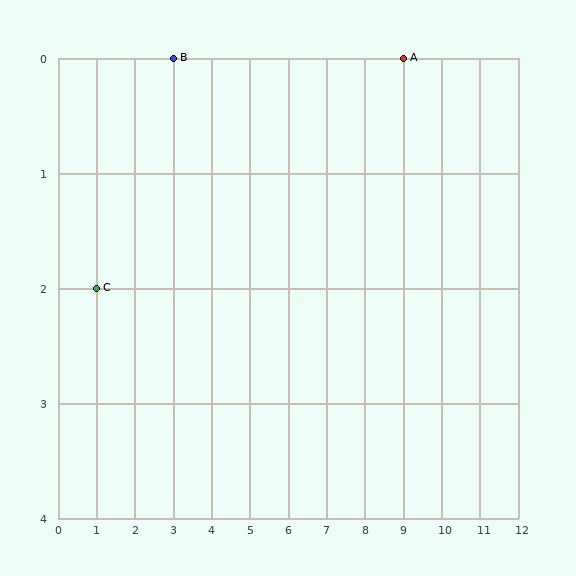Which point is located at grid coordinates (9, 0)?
Point A is at (9, 0).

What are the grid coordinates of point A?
Point A is at grid coordinates (9, 0).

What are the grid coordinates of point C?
Point C is at grid coordinates (1, 2).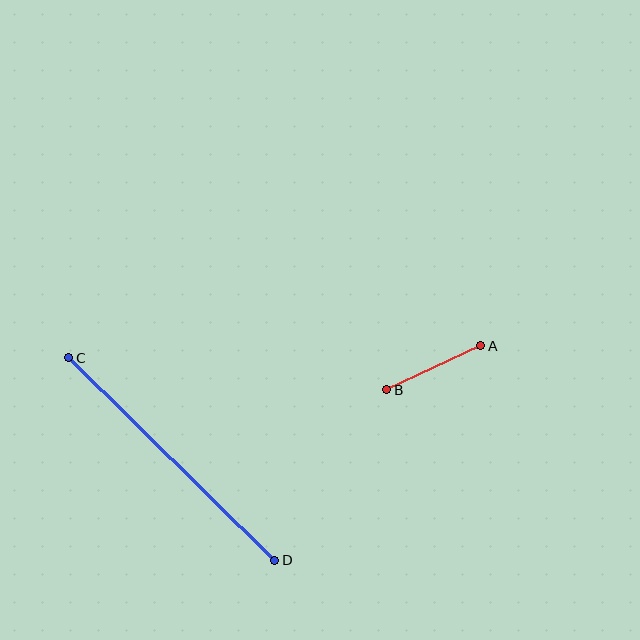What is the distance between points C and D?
The distance is approximately 289 pixels.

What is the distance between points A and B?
The distance is approximately 103 pixels.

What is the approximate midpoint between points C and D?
The midpoint is at approximately (172, 459) pixels.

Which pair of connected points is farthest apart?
Points C and D are farthest apart.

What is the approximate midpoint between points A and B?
The midpoint is at approximately (434, 368) pixels.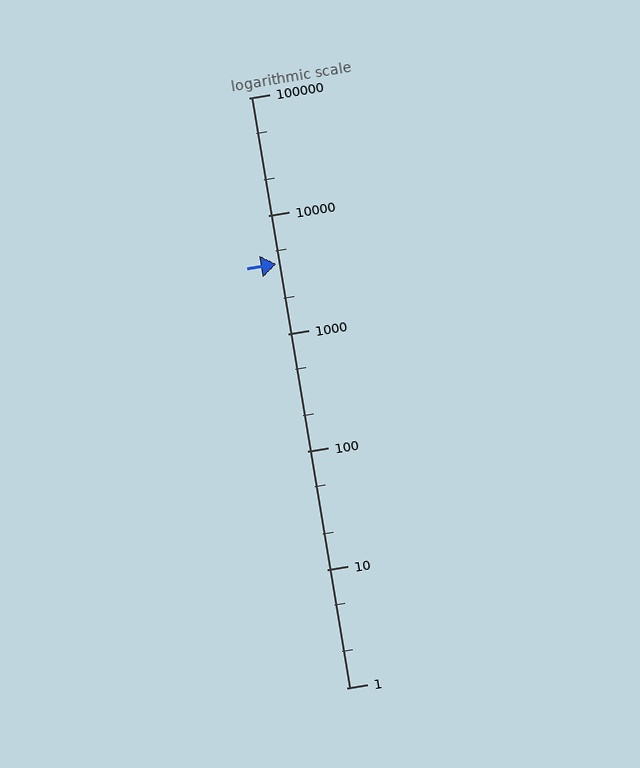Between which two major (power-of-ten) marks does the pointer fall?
The pointer is between 1000 and 10000.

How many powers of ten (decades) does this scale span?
The scale spans 5 decades, from 1 to 100000.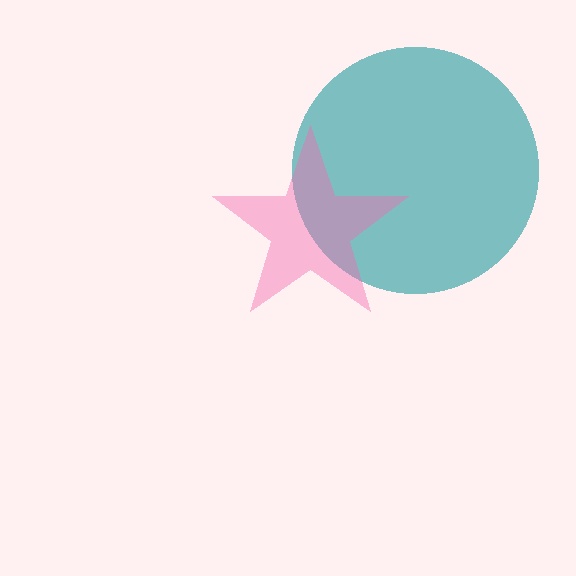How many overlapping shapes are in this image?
There are 2 overlapping shapes in the image.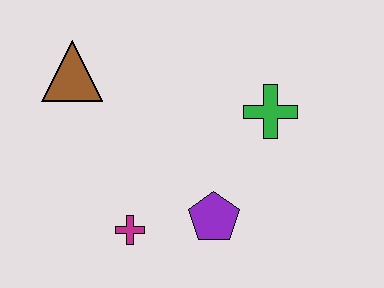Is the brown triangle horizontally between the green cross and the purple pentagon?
No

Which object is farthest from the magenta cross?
The green cross is farthest from the magenta cross.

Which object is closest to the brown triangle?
The magenta cross is closest to the brown triangle.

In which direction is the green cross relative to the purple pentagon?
The green cross is above the purple pentagon.